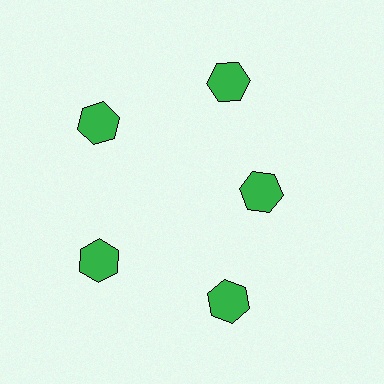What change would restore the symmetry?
The symmetry would be restored by moving it outward, back onto the ring so that all 5 hexagons sit at equal angles and equal distance from the center.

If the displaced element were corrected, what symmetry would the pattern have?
It would have 5-fold rotational symmetry — the pattern would map onto itself every 72 degrees.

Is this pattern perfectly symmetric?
No. The 5 green hexagons are arranged in a ring, but one element near the 3 o'clock position is pulled inward toward the center, breaking the 5-fold rotational symmetry.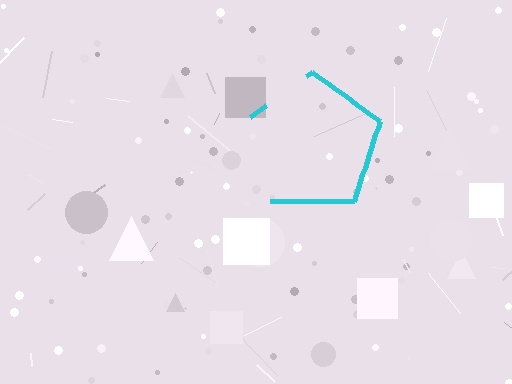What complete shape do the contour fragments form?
The contour fragments form a pentagon.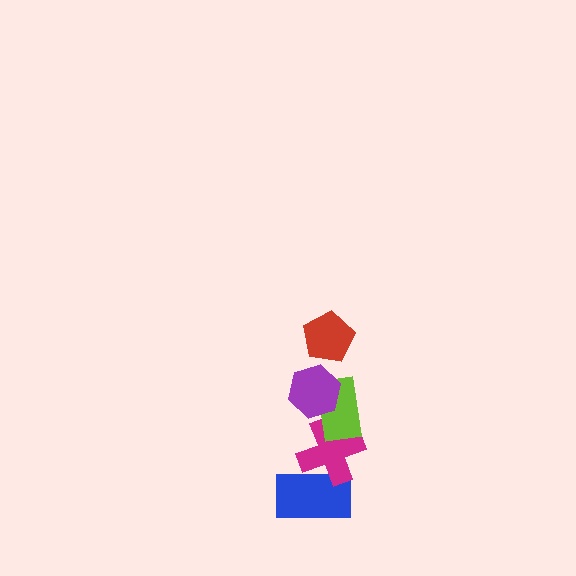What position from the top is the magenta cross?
The magenta cross is 4th from the top.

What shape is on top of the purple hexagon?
The red pentagon is on top of the purple hexagon.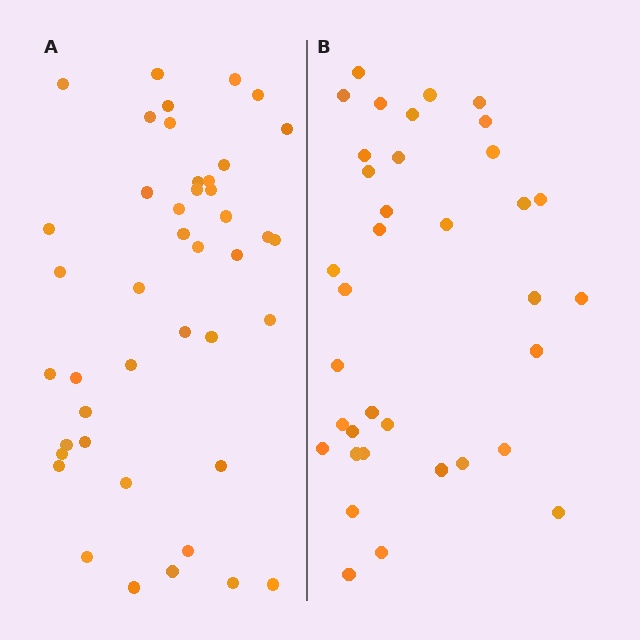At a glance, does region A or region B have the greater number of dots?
Region A (the left region) has more dots.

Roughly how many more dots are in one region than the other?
Region A has roughly 8 or so more dots than region B.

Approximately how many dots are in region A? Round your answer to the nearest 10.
About 40 dots. (The exact count is 43, which rounds to 40.)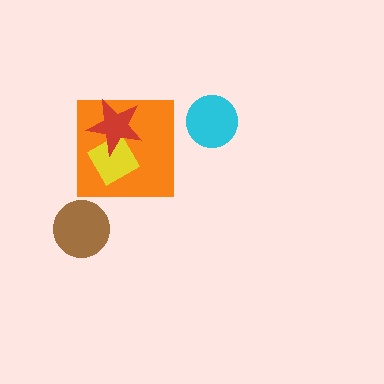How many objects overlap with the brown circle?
0 objects overlap with the brown circle.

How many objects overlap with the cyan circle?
0 objects overlap with the cyan circle.